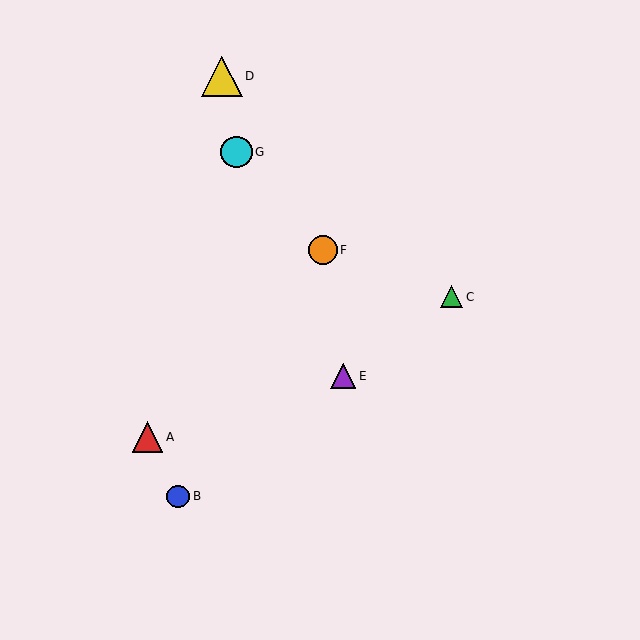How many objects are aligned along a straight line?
3 objects (B, C, E) are aligned along a straight line.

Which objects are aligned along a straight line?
Objects B, C, E are aligned along a straight line.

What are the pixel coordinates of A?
Object A is at (148, 437).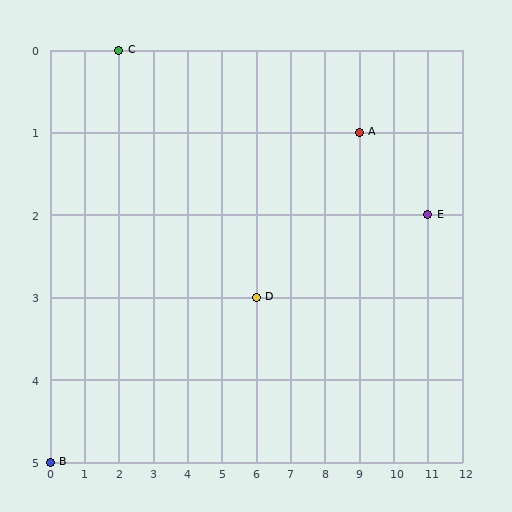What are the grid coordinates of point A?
Point A is at grid coordinates (9, 1).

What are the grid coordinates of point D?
Point D is at grid coordinates (6, 3).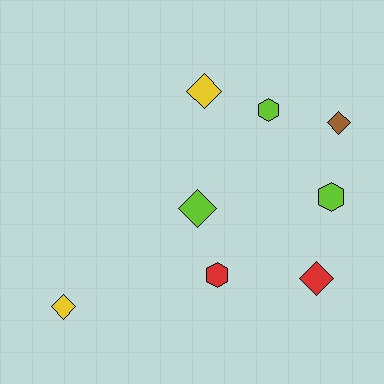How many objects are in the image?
There are 8 objects.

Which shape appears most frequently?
Diamond, with 5 objects.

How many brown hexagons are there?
There are no brown hexagons.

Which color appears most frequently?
Lime, with 3 objects.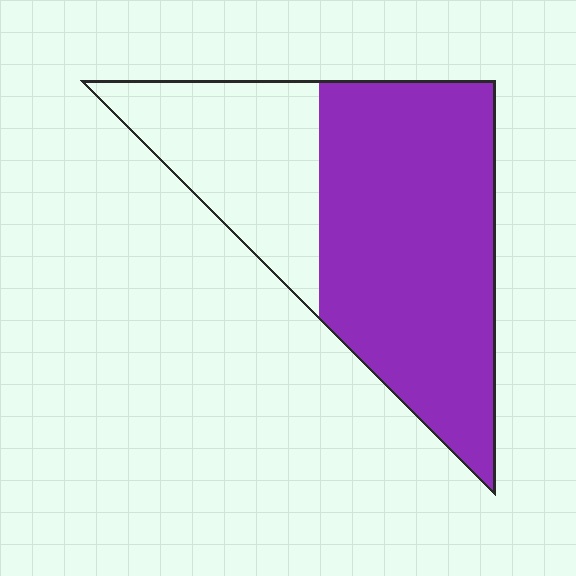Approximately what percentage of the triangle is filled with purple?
Approximately 65%.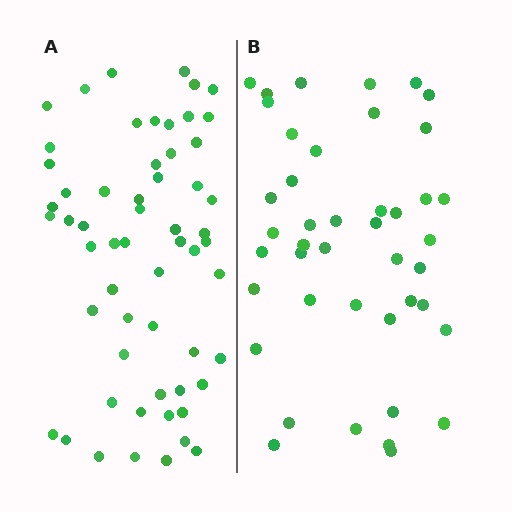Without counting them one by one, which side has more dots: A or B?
Region A (the left region) has more dots.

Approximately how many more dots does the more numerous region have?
Region A has approximately 15 more dots than region B.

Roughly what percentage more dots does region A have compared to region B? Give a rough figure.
About 35% more.